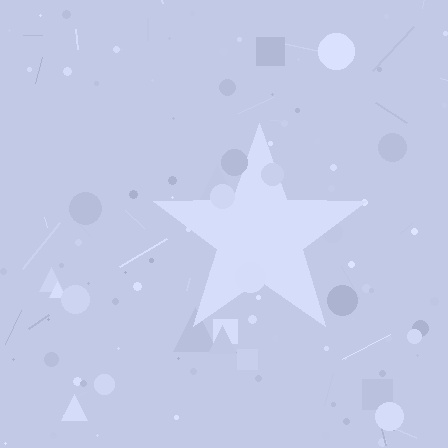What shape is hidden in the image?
A star is hidden in the image.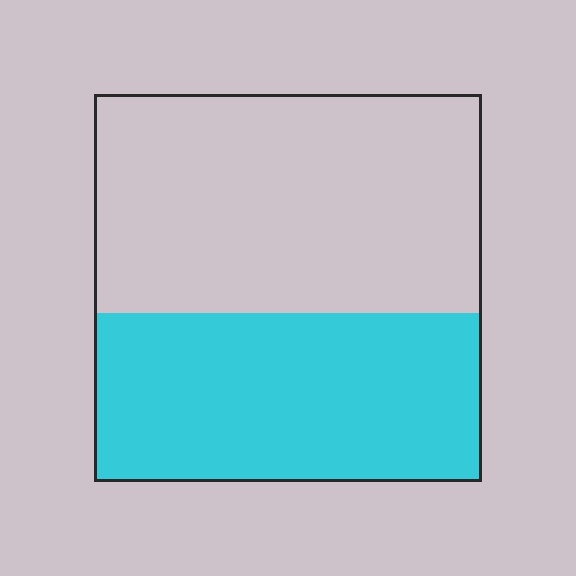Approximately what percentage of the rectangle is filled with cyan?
Approximately 45%.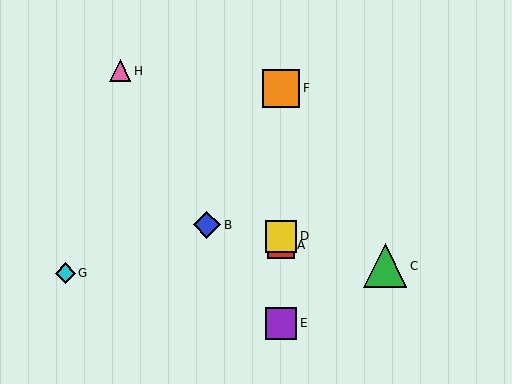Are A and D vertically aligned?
Yes, both are at x≈281.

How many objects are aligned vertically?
4 objects (A, D, E, F) are aligned vertically.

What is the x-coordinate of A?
Object A is at x≈281.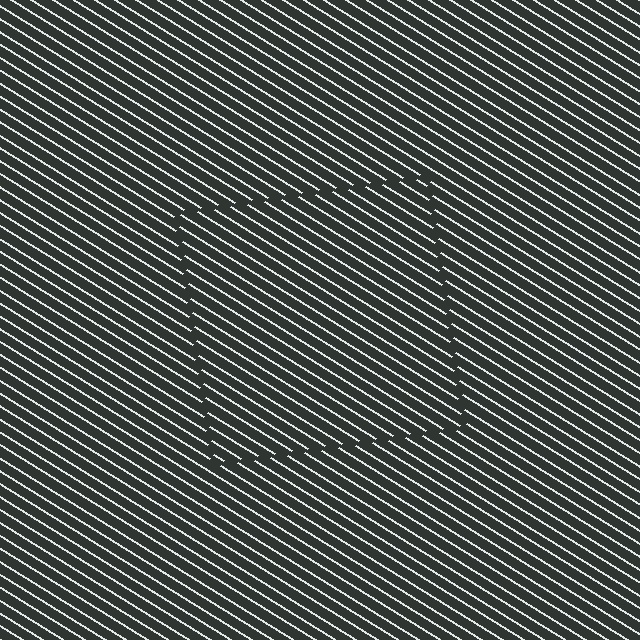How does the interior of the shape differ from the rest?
The interior of the shape contains the same grating, shifted by half a period — the contour is defined by the phase discontinuity where line-ends from the inner and outer gratings abut.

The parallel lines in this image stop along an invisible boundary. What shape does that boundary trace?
An illusory square. The interior of the shape contains the same grating, shifted by half a period — the contour is defined by the phase discontinuity where line-ends from the inner and outer gratings abut.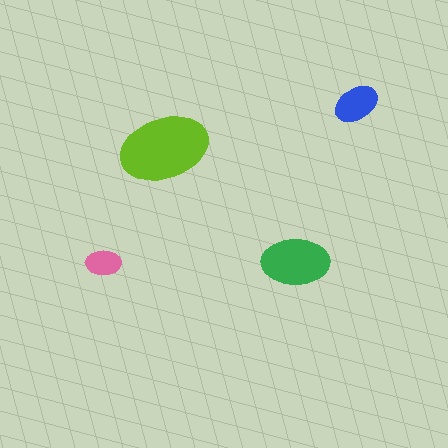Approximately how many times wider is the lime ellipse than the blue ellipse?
About 2 times wider.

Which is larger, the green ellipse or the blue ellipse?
The green one.